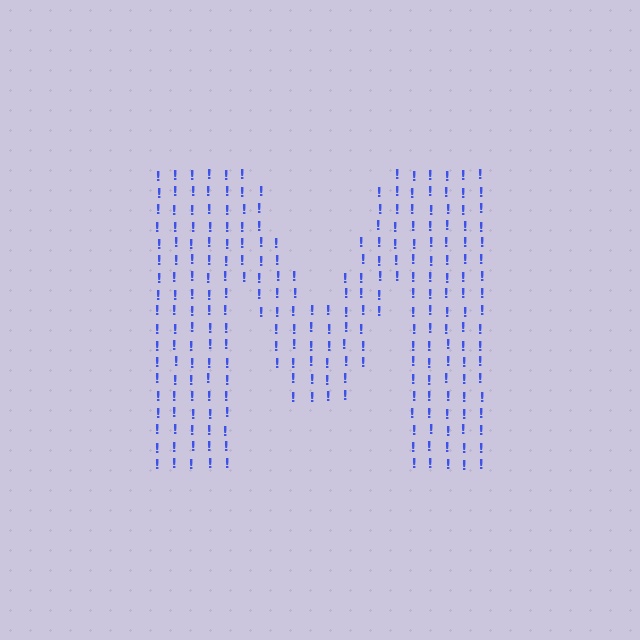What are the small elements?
The small elements are exclamation marks.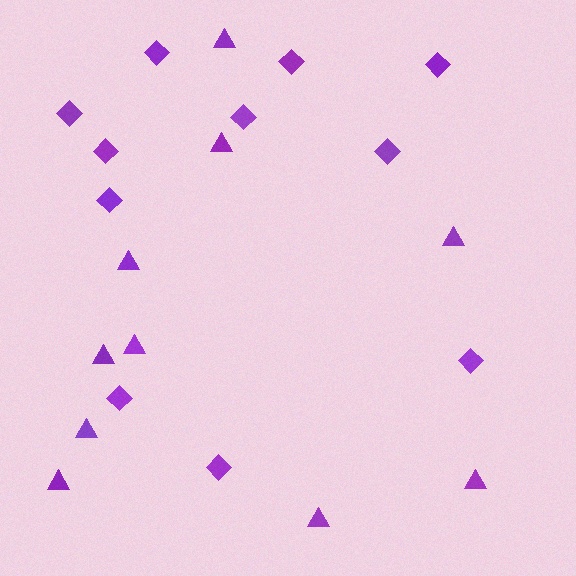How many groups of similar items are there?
There are 2 groups: one group of diamonds (11) and one group of triangles (10).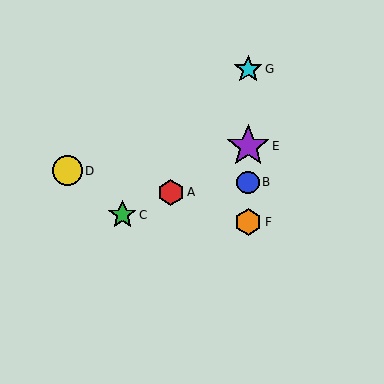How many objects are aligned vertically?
4 objects (B, E, F, G) are aligned vertically.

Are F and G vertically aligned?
Yes, both are at x≈248.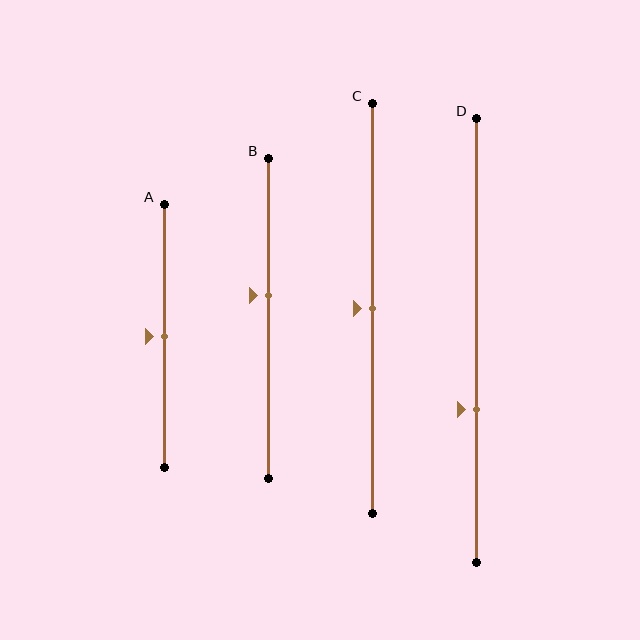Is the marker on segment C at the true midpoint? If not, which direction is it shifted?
Yes, the marker on segment C is at the true midpoint.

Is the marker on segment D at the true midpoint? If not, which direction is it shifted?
No, the marker on segment D is shifted downward by about 15% of the segment length.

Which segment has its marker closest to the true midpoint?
Segment A has its marker closest to the true midpoint.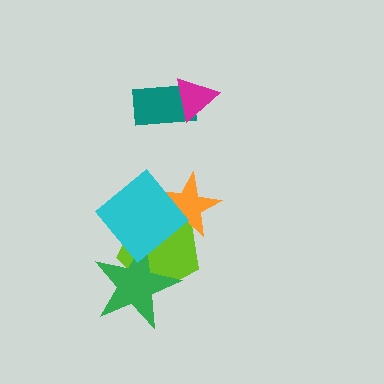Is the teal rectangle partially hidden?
Yes, it is partially covered by another shape.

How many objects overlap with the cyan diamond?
3 objects overlap with the cyan diamond.